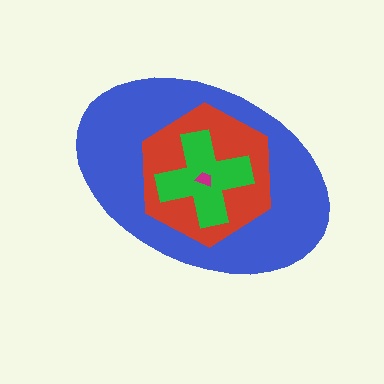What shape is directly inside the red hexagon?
The green cross.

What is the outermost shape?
The blue ellipse.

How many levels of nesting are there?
4.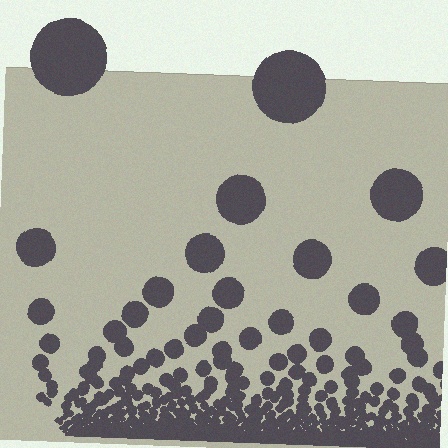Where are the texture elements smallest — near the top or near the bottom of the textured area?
Near the bottom.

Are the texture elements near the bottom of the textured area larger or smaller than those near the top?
Smaller. The gradient is inverted — elements near the bottom are smaller and denser.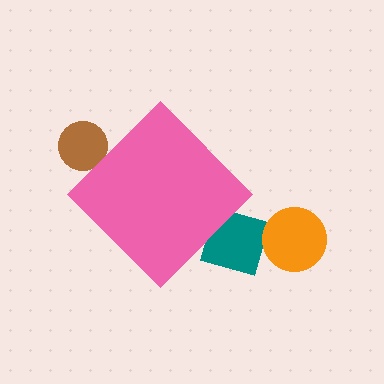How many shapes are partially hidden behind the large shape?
2 shapes are partially hidden.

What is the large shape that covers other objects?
A pink diamond.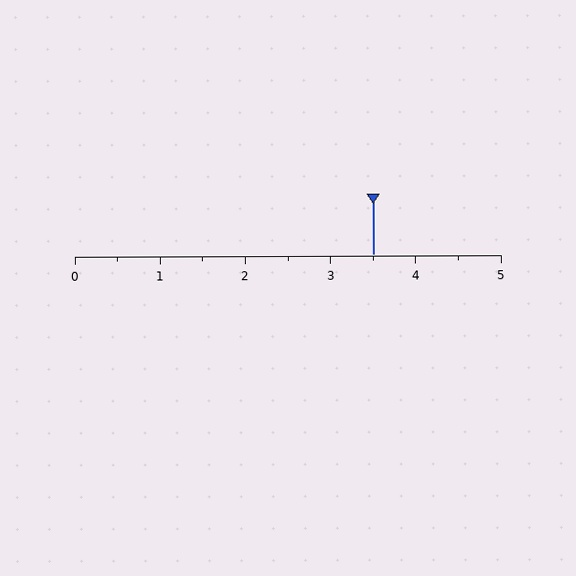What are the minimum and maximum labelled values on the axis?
The axis runs from 0 to 5.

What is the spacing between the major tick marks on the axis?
The major ticks are spaced 1 apart.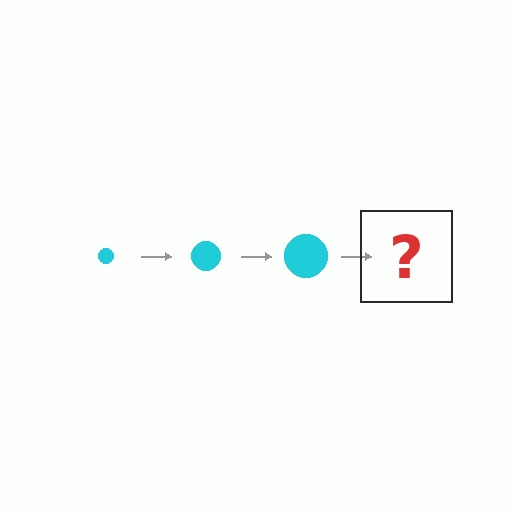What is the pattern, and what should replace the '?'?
The pattern is that the circle gets progressively larger each step. The '?' should be a cyan circle, larger than the previous one.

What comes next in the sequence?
The next element should be a cyan circle, larger than the previous one.